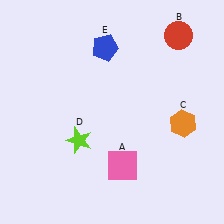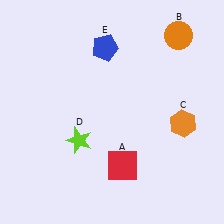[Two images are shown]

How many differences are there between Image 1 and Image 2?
There are 2 differences between the two images.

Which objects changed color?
A changed from pink to red. B changed from red to orange.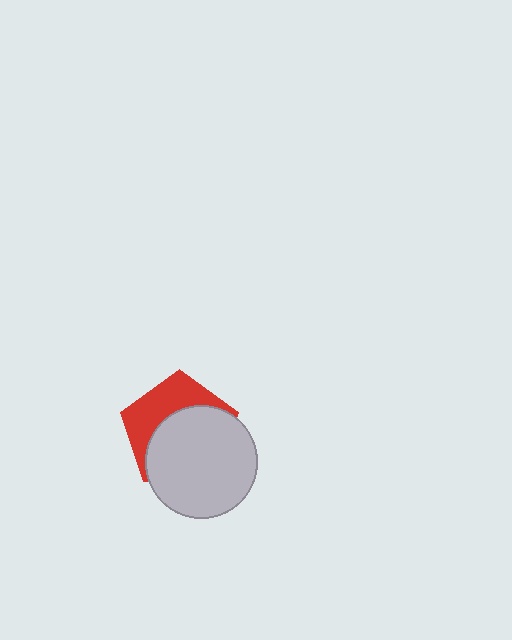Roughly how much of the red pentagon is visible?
A small part of it is visible (roughly 40%).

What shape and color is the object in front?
The object in front is a light gray circle.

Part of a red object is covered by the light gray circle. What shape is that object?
It is a pentagon.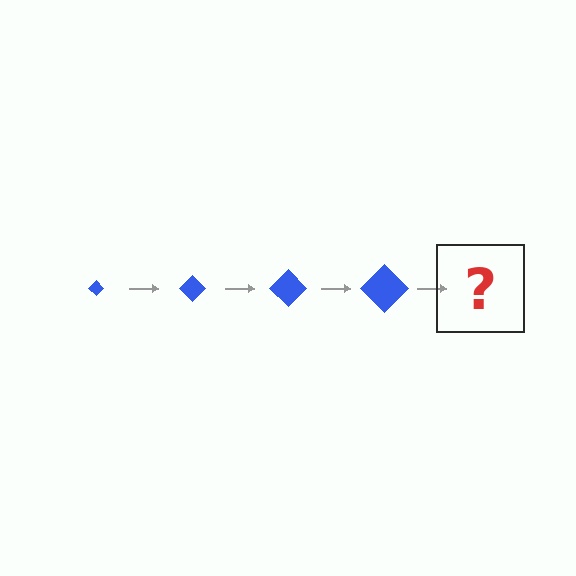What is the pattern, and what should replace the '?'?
The pattern is that the diamond gets progressively larger each step. The '?' should be a blue diamond, larger than the previous one.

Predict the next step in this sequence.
The next step is a blue diamond, larger than the previous one.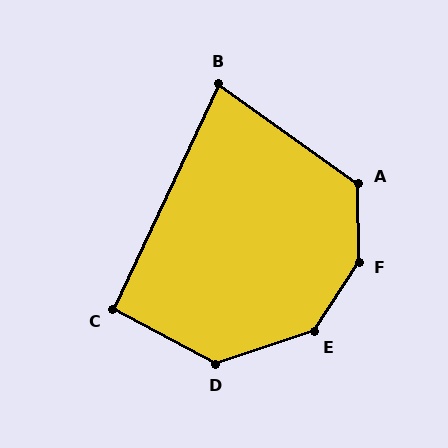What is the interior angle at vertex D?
Approximately 134 degrees (obtuse).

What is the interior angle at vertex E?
Approximately 141 degrees (obtuse).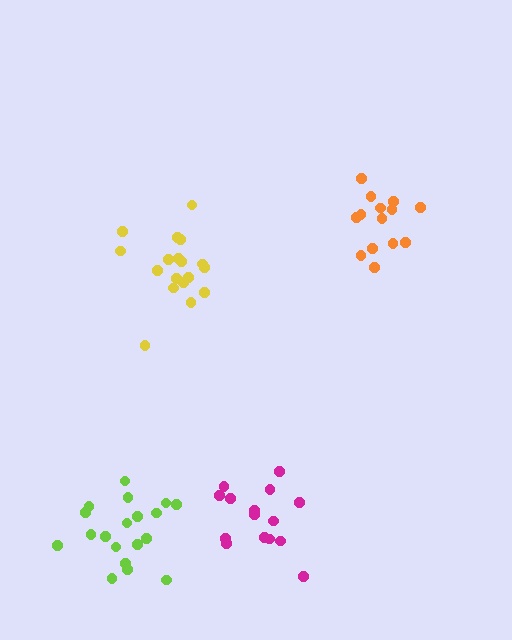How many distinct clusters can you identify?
There are 4 distinct clusters.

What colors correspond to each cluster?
The clusters are colored: magenta, lime, orange, yellow.